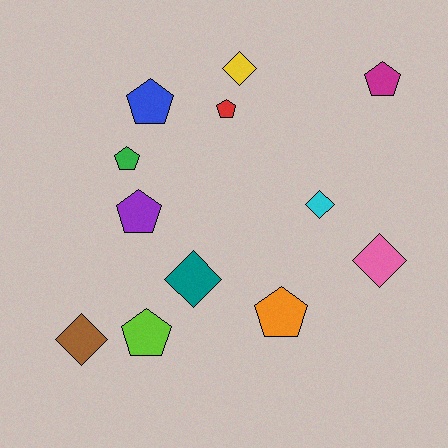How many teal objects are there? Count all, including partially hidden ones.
There is 1 teal object.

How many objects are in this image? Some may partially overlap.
There are 12 objects.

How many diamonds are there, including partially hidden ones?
There are 5 diamonds.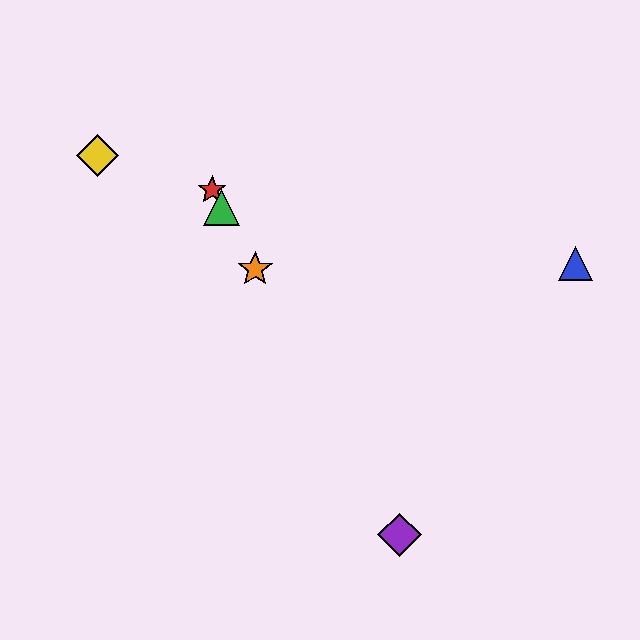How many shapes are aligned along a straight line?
4 shapes (the red star, the green triangle, the purple diamond, the orange star) are aligned along a straight line.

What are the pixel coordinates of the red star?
The red star is at (212, 190).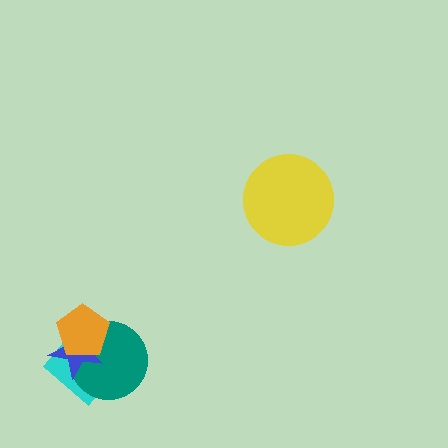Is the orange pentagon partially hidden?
No, no other shape covers it.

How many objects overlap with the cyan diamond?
3 objects overlap with the cyan diamond.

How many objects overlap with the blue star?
3 objects overlap with the blue star.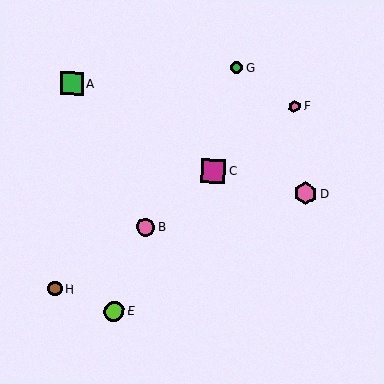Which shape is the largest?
The magenta square (labeled C) is the largest.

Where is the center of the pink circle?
The center of the pink circle is at (146, 227).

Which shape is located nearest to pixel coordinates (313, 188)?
The pink hexagon (labeled D) at (305, 194) is nearest to that location.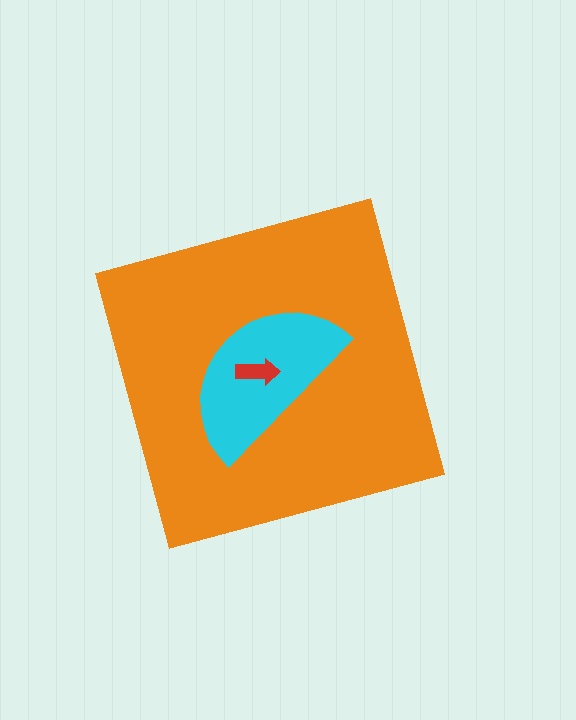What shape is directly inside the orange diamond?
The cyan semicircle.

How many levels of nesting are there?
3.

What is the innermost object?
The red arrow.